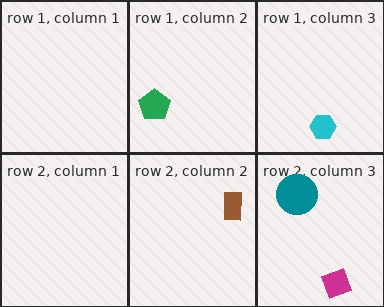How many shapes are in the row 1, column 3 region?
1.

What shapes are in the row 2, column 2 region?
The brown rectangle.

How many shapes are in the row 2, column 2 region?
1.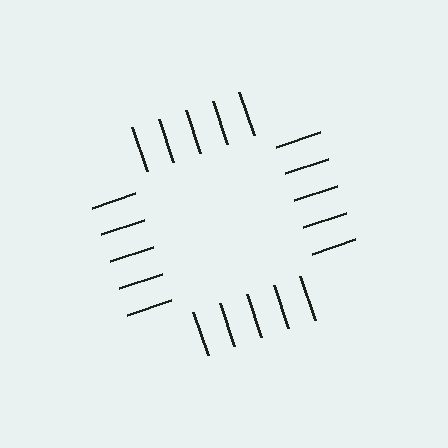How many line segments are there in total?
20 — 5 along each of the 4 edges.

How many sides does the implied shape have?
4 sides — the line-ends trace a square.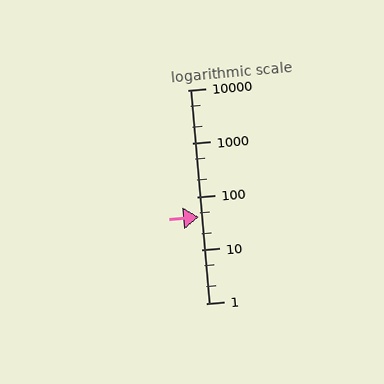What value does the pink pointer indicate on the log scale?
The pointer indicates approximately 42.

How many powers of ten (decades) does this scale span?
The scale spans 4 decades, from 1 to 10000.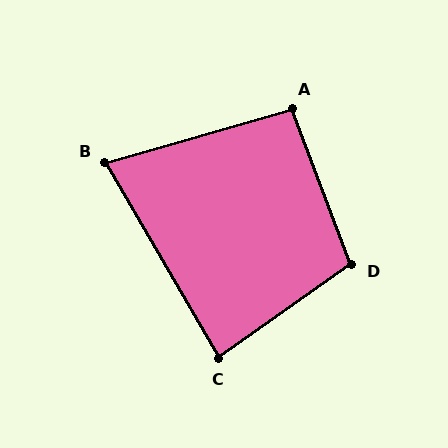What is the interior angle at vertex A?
Approximately 95 degrees (approximately right).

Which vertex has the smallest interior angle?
B, at approximately 76 degrees.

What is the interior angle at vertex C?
Approximately 85 degrees (approximately right).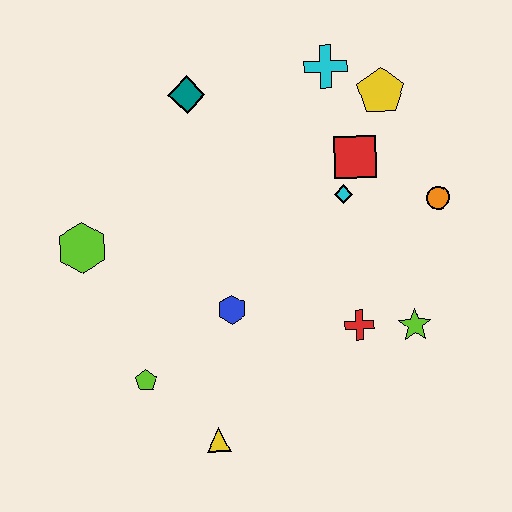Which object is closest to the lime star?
The red cross is closest to the lime star.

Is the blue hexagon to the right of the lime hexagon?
Yes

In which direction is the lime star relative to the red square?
The lime star is below the red square.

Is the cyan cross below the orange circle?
No